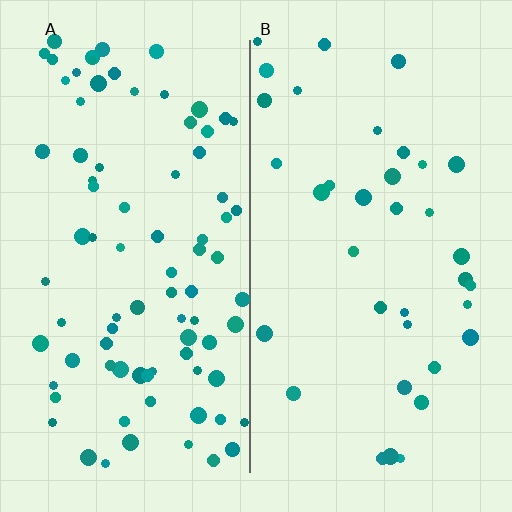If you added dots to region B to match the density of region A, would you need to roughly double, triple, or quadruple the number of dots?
Approximately double.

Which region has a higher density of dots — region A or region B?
A (the left).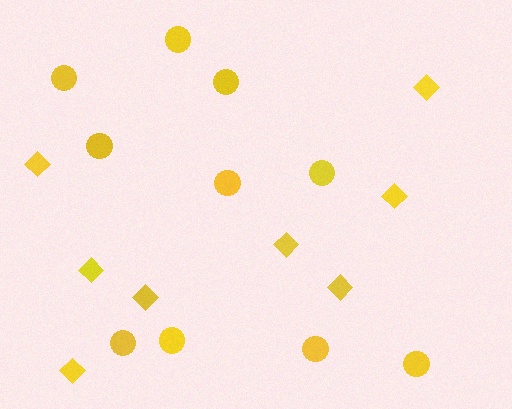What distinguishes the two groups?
There are 2 groups: one group of circles (10) and one group of diamonds (8).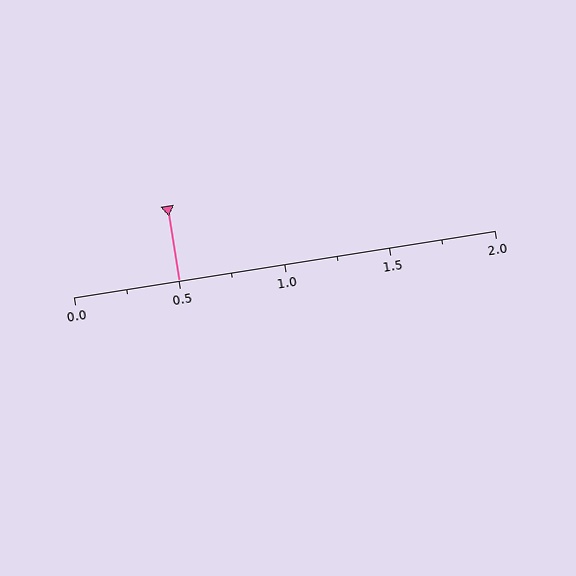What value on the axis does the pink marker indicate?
The marker indicates approximately 0.5.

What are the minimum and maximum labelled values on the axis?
The axis runs from 0.0 to 2.0.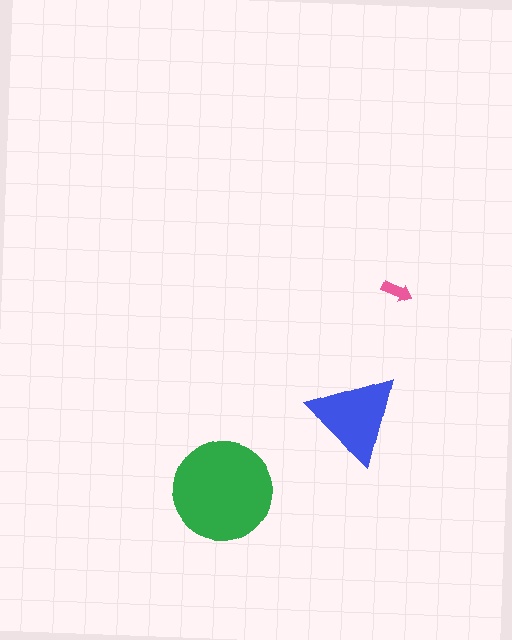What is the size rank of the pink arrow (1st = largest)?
3rd.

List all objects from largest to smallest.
The green circle, the blue triangle, the pink arrow.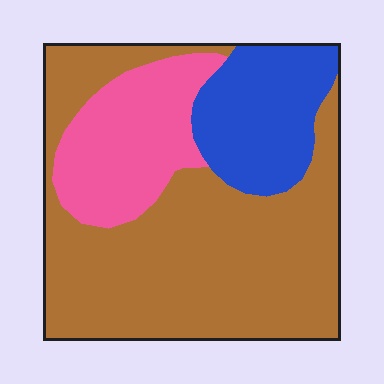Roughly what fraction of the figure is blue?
Blue takes up less than a quarter of the figure.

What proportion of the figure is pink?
Pink takes up about one fifth (1/5) of the figure.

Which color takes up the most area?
Brown, at roughly 60%.